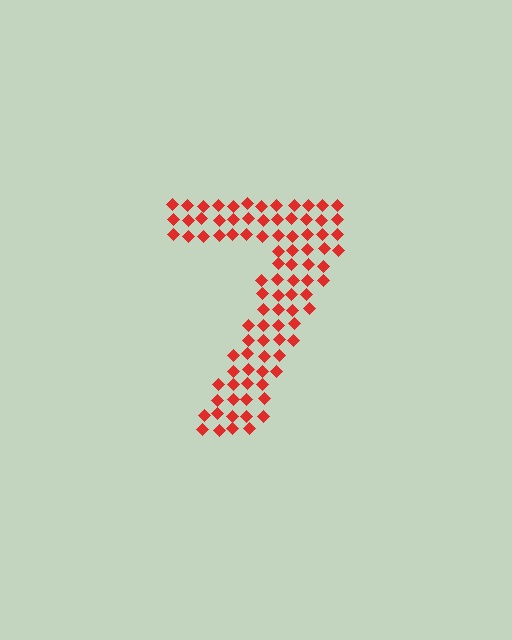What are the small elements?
The small elements are diamonds.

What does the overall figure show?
The overall figure shows the digit 7.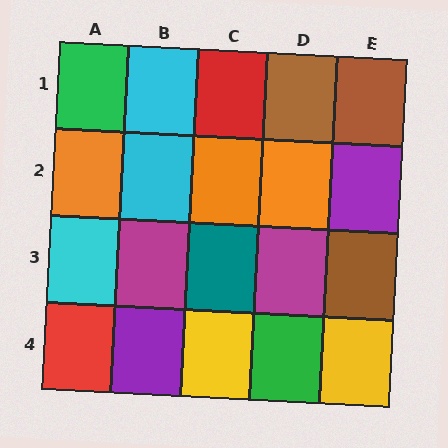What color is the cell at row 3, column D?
Magenta.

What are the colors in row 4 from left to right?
Red, purple, yellow, green, yellow.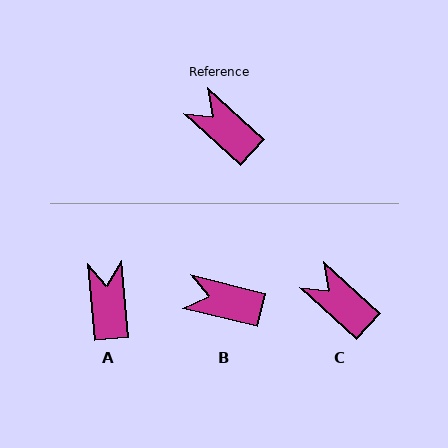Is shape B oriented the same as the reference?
No, it is off by about 28 degrees.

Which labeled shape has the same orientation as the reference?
C.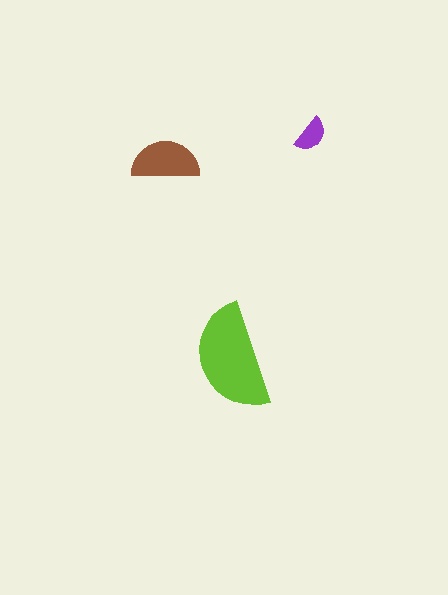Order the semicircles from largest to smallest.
the lime one, the brown one, the purple one.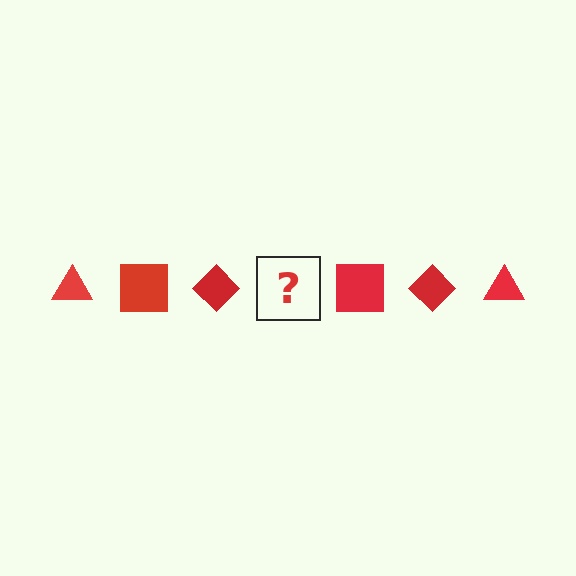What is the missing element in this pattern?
The missing element is a red triangle.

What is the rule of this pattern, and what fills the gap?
The rule is that the pattern cycles through triangle, square, diamond shapes in red. The gap should be filled with a red triangle.